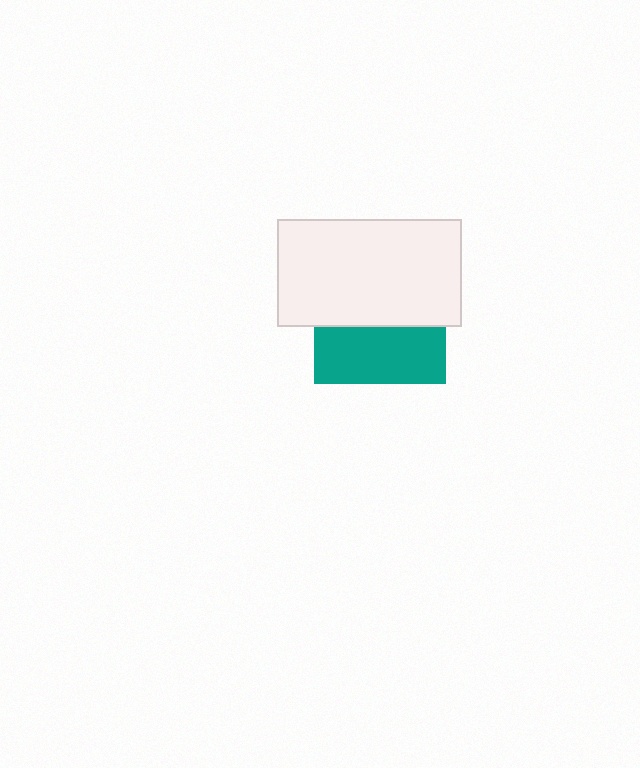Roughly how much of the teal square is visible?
A small part of it is visible (roughly 43%).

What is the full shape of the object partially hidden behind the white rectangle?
The partially hidden object is a teal square.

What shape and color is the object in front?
The object in front is a white rectangle.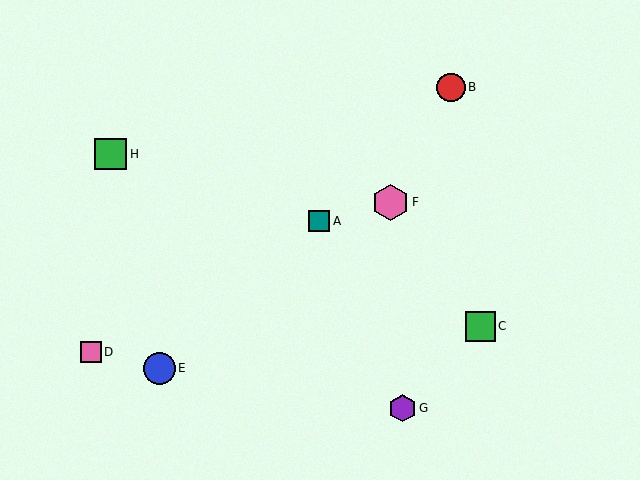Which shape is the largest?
The pink hexagon (labeled F) is the largest.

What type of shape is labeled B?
Shape B is a red circle.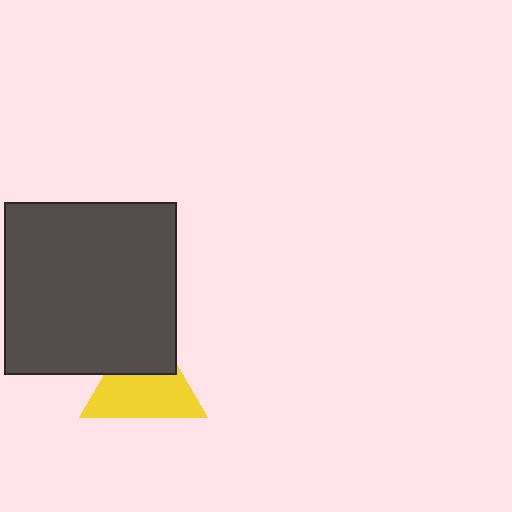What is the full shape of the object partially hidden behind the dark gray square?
The partially hidden object is a yellow triangle.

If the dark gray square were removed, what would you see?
You would see the complete yellow triangle.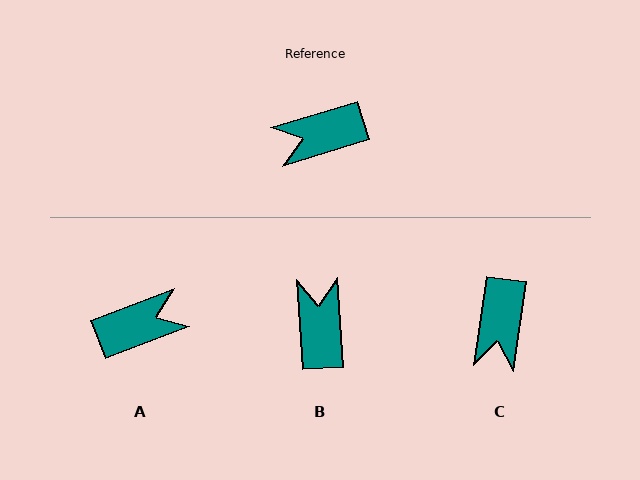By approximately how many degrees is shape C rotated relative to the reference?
Approximately 65 degrees counter-clockwise.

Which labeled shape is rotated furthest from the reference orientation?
A, about 176 degrees away.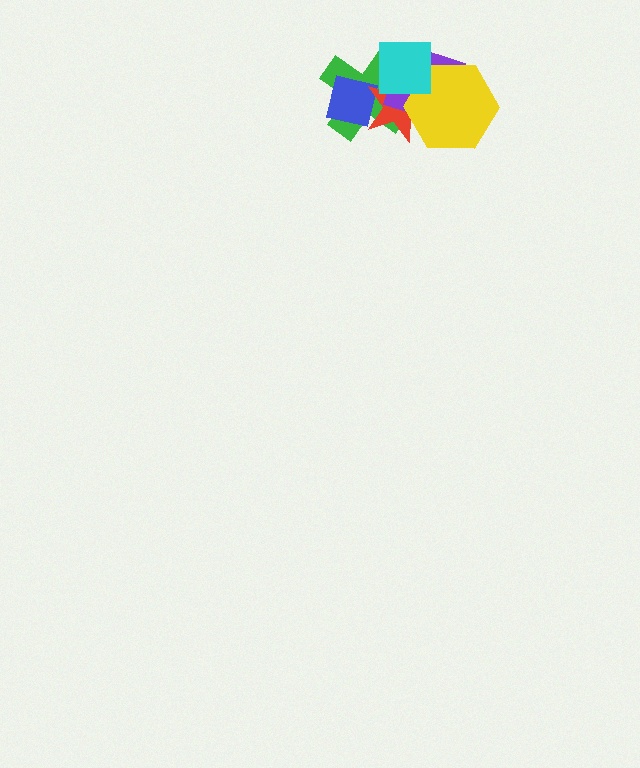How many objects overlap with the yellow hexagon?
3 objects overlap with the yellow hexagon.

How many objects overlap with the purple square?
4 objects overlap with the purple square.